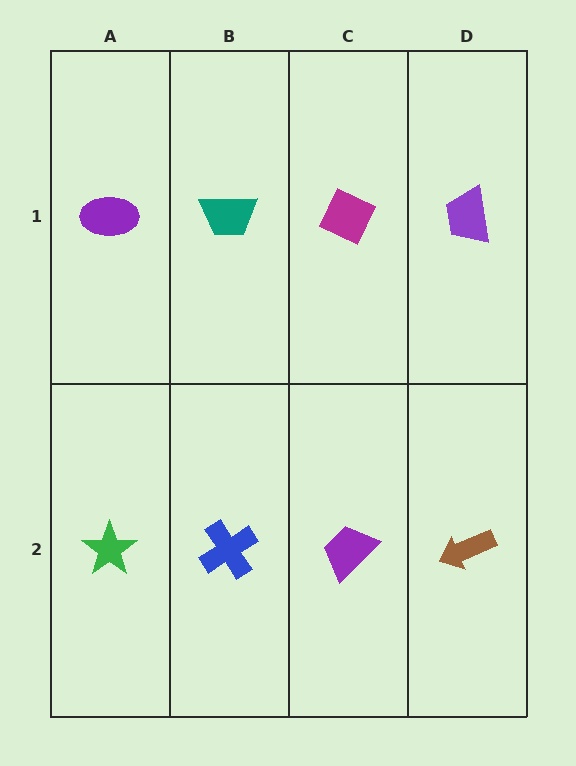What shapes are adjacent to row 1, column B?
A blue cross (row 2, column B), a purple ellipse (row 1, column A), a magenta diamond (row 1, column C).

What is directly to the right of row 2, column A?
A blue cross.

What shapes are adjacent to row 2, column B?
A teal trapezoid (row 1, column B), a green star (row 2, column A), a purple trapezoid (row 2, column C).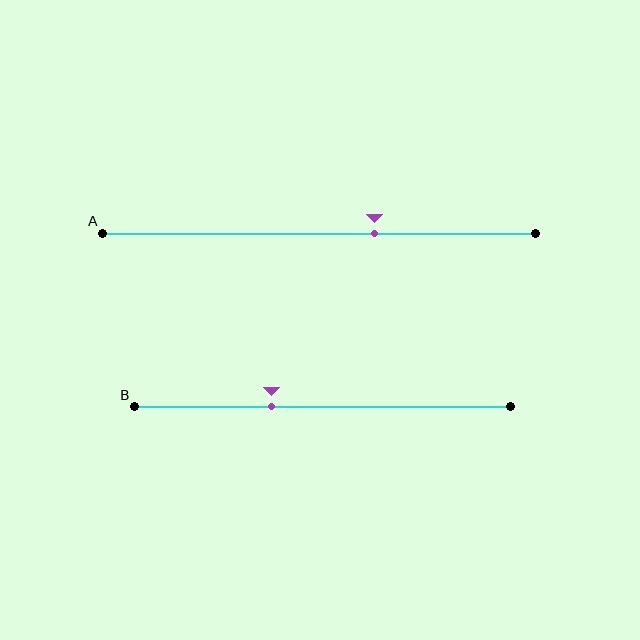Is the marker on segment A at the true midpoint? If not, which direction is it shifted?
No, the marker on segment A is shifted to the right by about 13% of the segment length.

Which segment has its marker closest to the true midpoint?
Segment A has its marker closest to the true midpoint.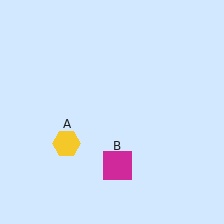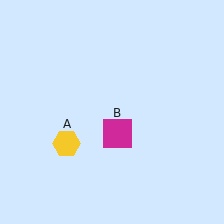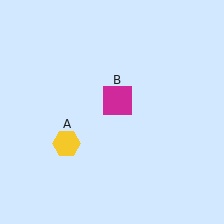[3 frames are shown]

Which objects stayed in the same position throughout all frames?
Yellow hexagon (object A) remained stationary.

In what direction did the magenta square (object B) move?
The magenta square (object B) moved up.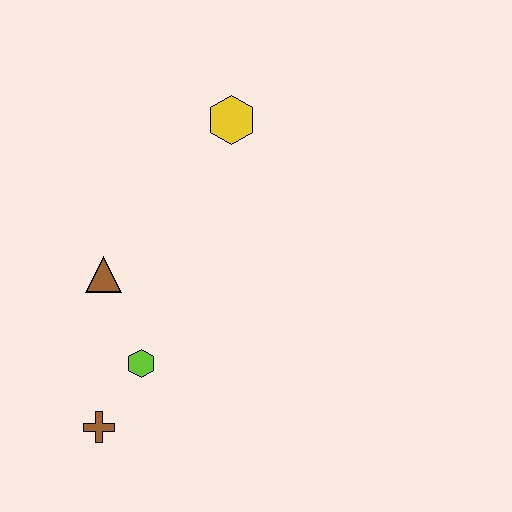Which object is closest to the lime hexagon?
The brown cross is closest to the lime hexagon.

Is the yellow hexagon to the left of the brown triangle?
No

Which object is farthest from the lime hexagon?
The yellow hexagon is farthest from the lime hexagon.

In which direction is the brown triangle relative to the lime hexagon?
The brown triangle is above the lime hexagon.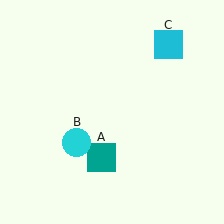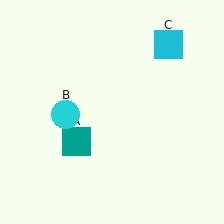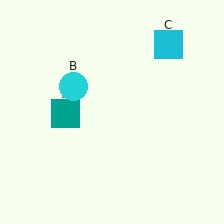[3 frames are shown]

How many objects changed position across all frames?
2 objects changed position: teal square (object A), cyan circle (object B).